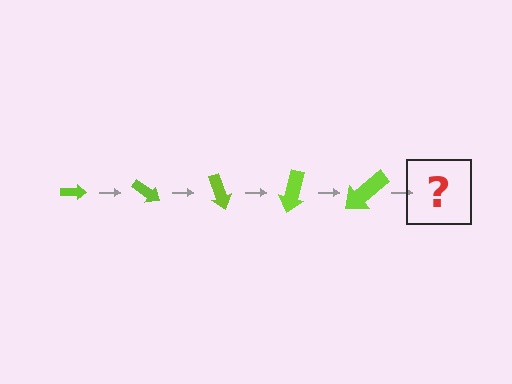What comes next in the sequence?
The next element should be an arrow, larger than the previous one and rotated 175 degrees from the start.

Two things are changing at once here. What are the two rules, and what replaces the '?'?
The two rules are that the arrow grows larger each step and it rotates 35 degrees each step. The '?' should be an arrow, larger than the previous one and rotated 175 degrees from the start.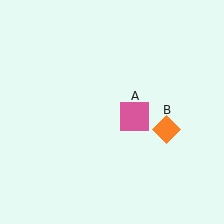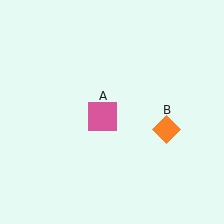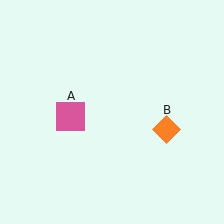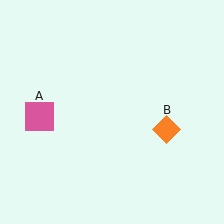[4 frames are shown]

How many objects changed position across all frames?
1 object changed position: pink square (object A).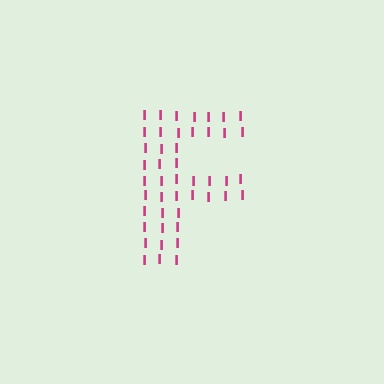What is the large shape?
The large shape is the letter F.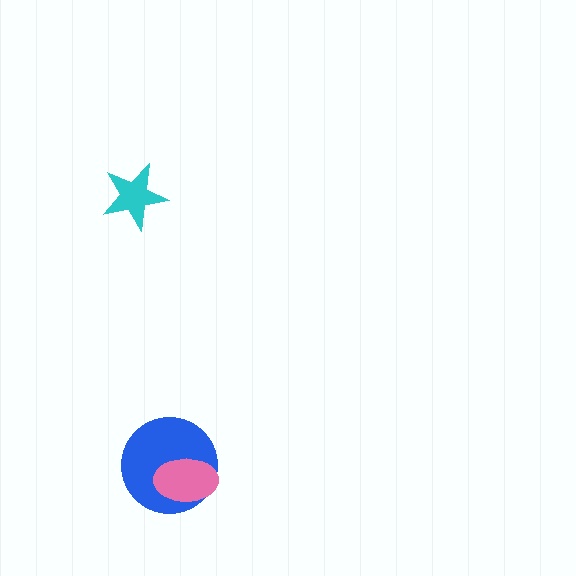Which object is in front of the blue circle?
The pink ellipse is in front of the blue circle.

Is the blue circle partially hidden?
Yes, it is partially covered by another shape.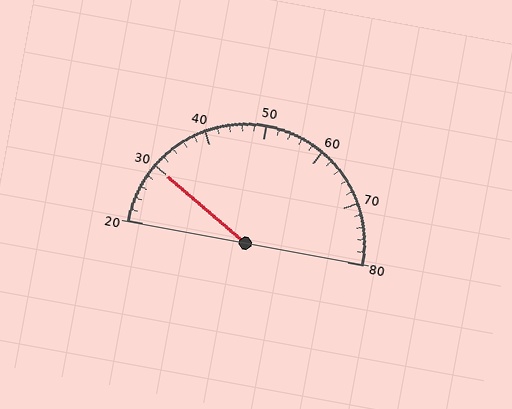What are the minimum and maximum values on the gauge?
The gauge ranges from 20 to 80.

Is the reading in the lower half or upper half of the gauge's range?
The reading is in the lower half of the range (20 to 80).